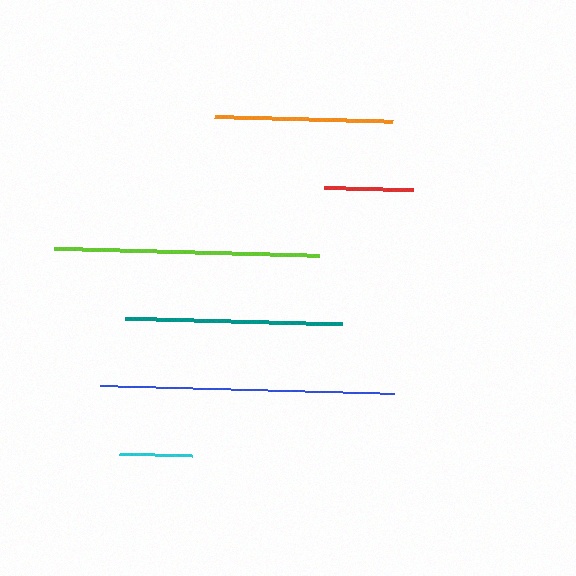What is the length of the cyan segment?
The cyan segment is approximately 73 pixels long.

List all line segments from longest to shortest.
From longest to shortest: blue, lime, teal, orange, red, cyan.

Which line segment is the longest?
The blue line is the longest at approximately 294 pixels.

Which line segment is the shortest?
The cyan line is the shortest at approximately 73 pixels.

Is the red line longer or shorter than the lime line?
The lime line is longer than the red line.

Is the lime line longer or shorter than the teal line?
The lime line is longer than the teal line.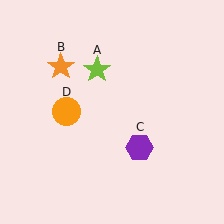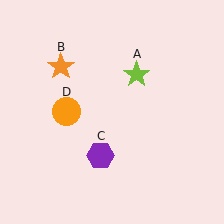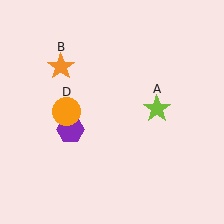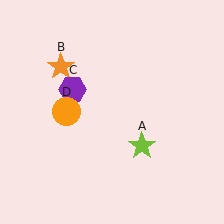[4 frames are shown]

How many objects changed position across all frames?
2 objects changed position: lime star (object A), purple hexagon (object C).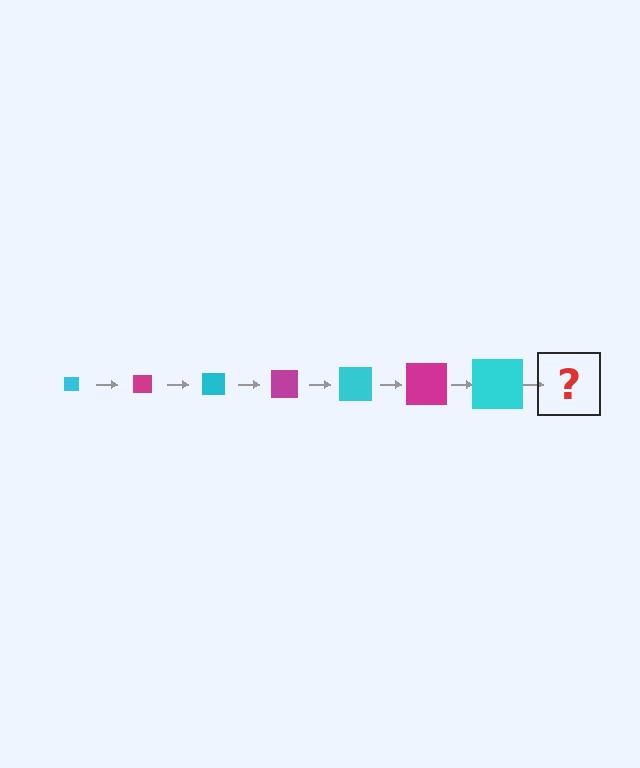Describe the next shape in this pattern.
It should be a magenta square, larger than the previous one.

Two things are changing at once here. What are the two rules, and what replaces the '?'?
The two rules are that the square grows larger each step and the color cycles through cyan and magenta. The '?' should be a magenta square, larger than the previous one.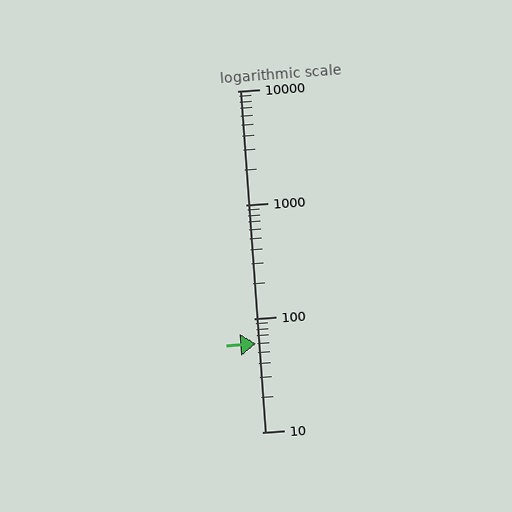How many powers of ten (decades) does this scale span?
The scale spans 3 decades, from 10 to 10000.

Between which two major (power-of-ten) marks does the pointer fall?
The pointer is between 10 and 100.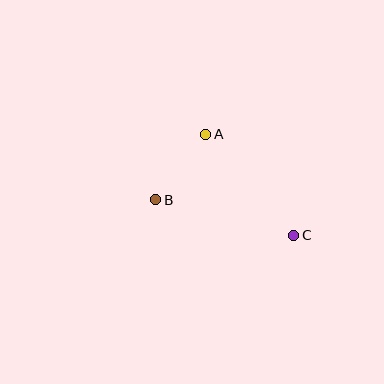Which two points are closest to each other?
Points A and B are closest to each other.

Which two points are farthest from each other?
Points B and C are farthest from each other.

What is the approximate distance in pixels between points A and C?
The distance between A and C is approximately 134 pixels.